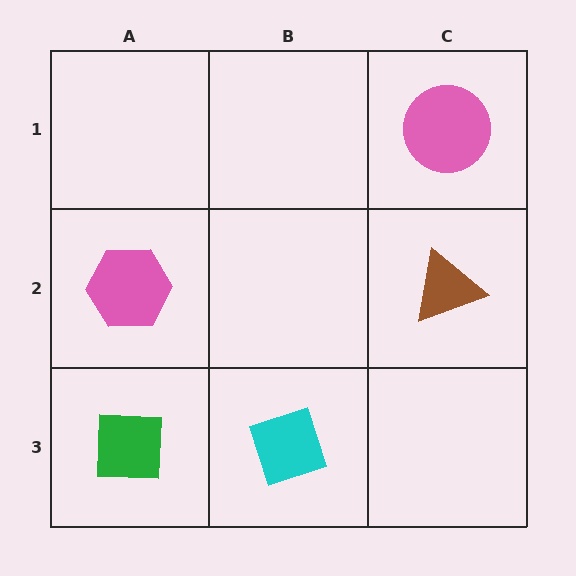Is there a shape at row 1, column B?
No, that cell is empty.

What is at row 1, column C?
A pink circle.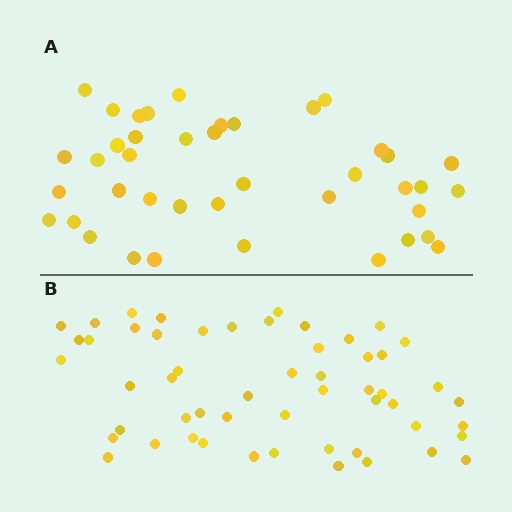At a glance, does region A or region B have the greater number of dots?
Region B (the bottom region) has more dots.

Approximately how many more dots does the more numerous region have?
Region B has approximately 15 more dots than region A.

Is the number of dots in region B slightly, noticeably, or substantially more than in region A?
Region B has noticeably more, but not dramatically so. The ratio is roughly 1.3 to 1.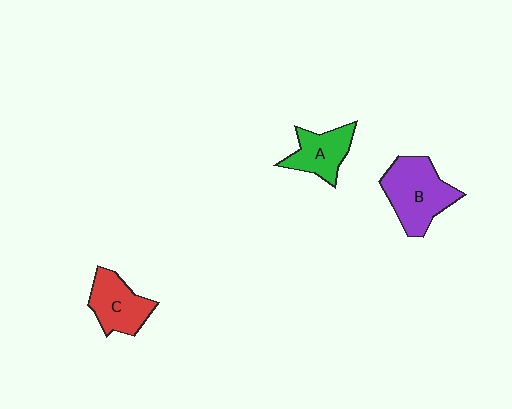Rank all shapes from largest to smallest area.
From largest to smallest: B (purple), C (red), A (green).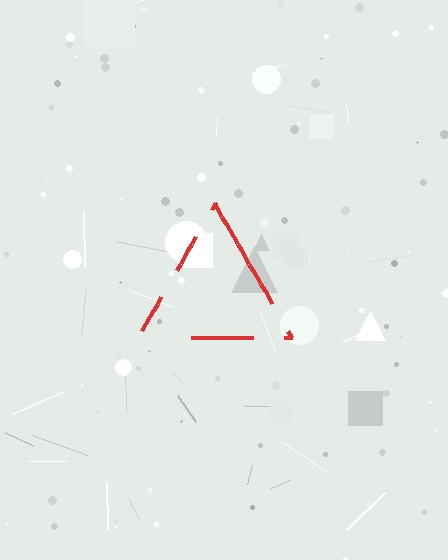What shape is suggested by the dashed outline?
The dashed outline suggests a triangle.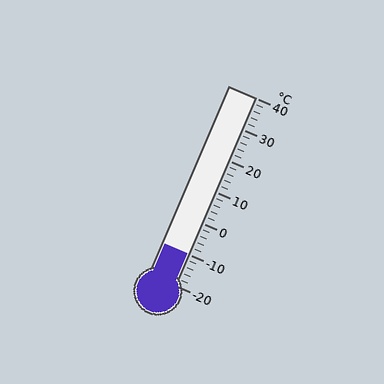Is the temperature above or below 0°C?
The temperature is below 0°C.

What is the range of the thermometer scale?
The thermometer scale ranges from -20°C to 40°C.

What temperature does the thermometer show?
The thermometer shows approximately -10°C.